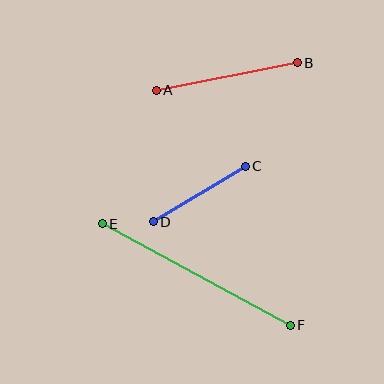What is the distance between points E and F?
The distance is approximately 214 pixels.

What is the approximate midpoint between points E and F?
The midpoint is at approximately (196, 274) pixels.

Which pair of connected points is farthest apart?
Points E and F are farthest apart.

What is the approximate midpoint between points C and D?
The midpoint is at approximately (199, 194) pixels.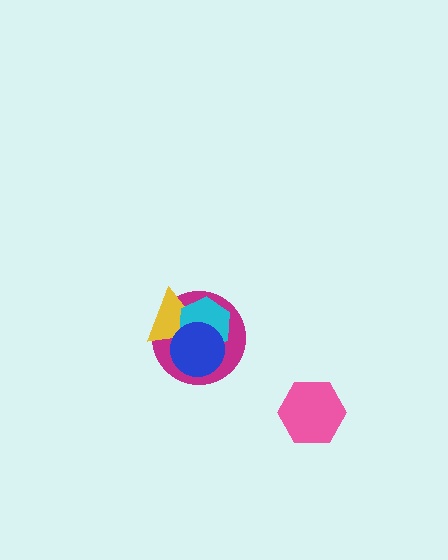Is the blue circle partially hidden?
No, no other shape covers it.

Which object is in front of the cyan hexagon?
The blue circle is in front of the cyan hexagon.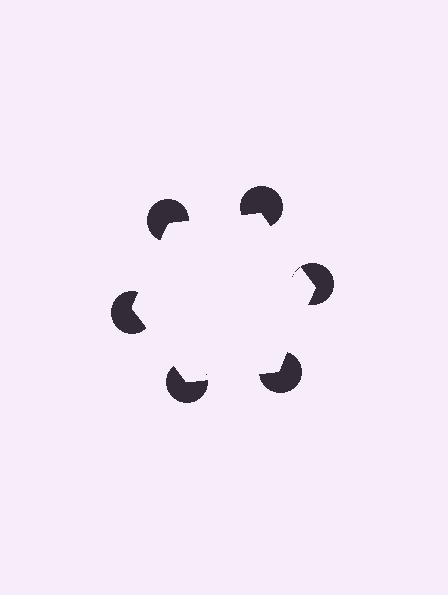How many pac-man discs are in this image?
There are 6 — one at each vertex of the illusory hexagon.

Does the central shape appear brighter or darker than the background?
It typically appears slightly brighter than the background, even though no actual brightness change is drawn.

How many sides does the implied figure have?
6 sides.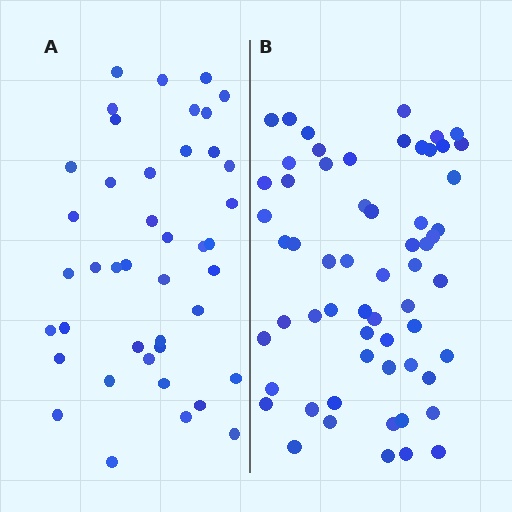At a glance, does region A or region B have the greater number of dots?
Region B (the right region) has more dots.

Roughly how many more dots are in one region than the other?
Region B has approximately 20 more dots than region A.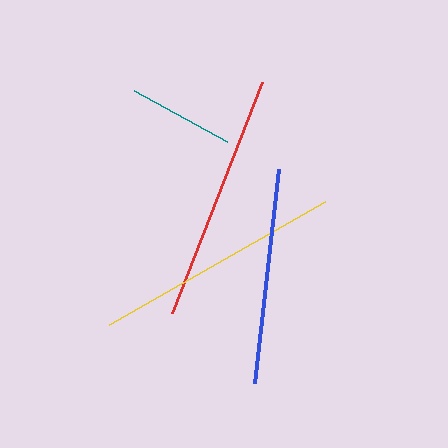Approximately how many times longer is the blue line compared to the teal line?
The blue line is approximately 2.0 times the length of the teal line.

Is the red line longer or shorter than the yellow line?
The yellow line is longer than the red line.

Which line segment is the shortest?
The teal line is the shortest at approximately 107 pixels.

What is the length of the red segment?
The red segment is approximately 248 pixels long.